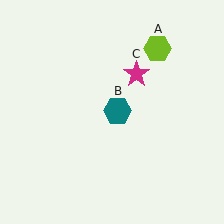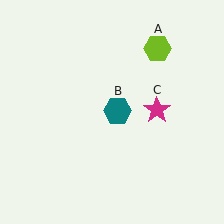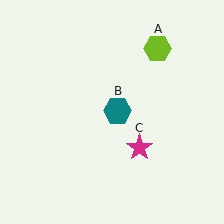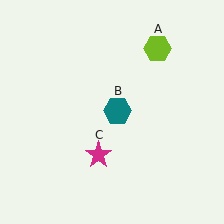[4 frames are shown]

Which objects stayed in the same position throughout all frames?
Lime hexagon (object A) and teal hexagon (object B) remained stationary.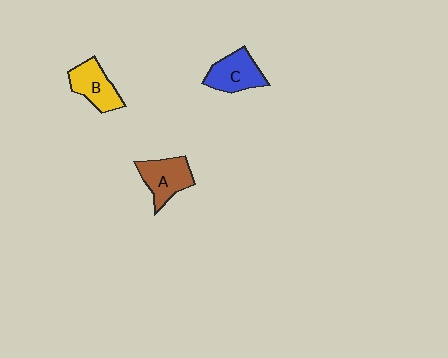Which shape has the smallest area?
Shape B (yellow).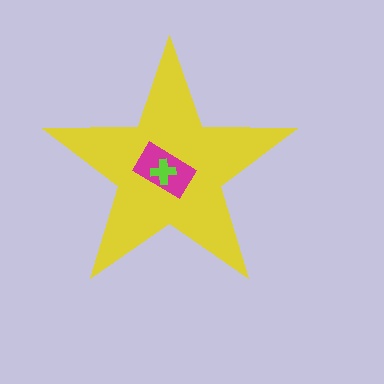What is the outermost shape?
The yellow star.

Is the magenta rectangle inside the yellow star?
Yes.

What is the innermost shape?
The lime cross.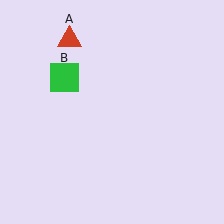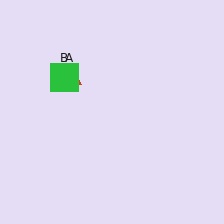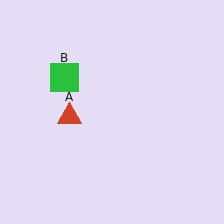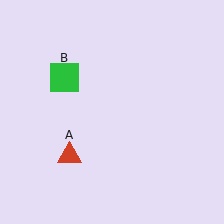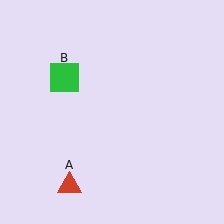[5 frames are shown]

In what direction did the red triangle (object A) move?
The red triangle (object A) moved down.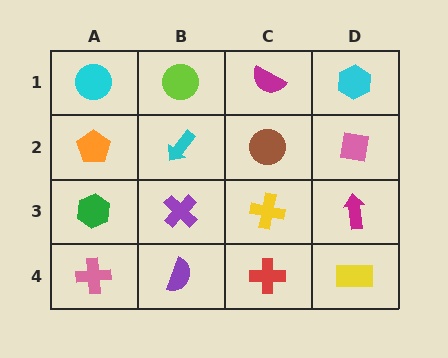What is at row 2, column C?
A brown circle.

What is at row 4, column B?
A purple semicircle.